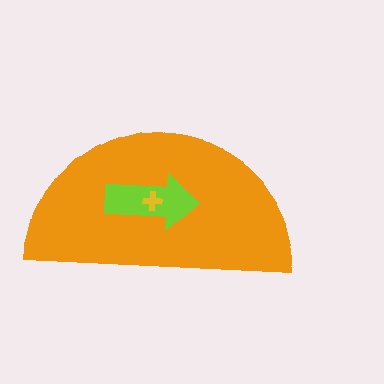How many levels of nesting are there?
3.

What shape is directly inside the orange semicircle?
The lime arrow.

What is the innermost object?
The yellow cross.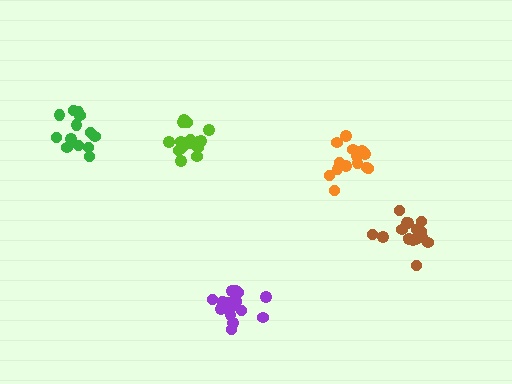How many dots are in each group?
Group 1: 16 dots, Group 2: 16 dots, Group 3: 17 dots, Group 4: 18 dots, Group 5: 13 dots (80 total).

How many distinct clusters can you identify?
There are 5 distinct clusters.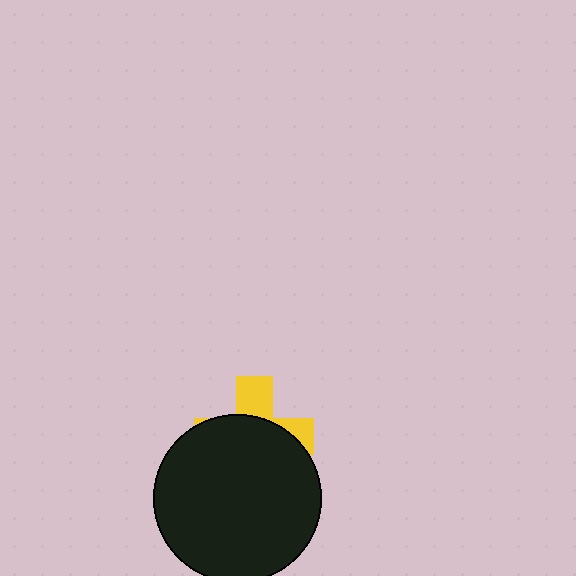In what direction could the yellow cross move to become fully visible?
The yellow cross could move up. That would shift it out from behind the black circle entirely.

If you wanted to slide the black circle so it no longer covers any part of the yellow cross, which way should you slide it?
Slide it down — that is the most direct way to separate the two shapes.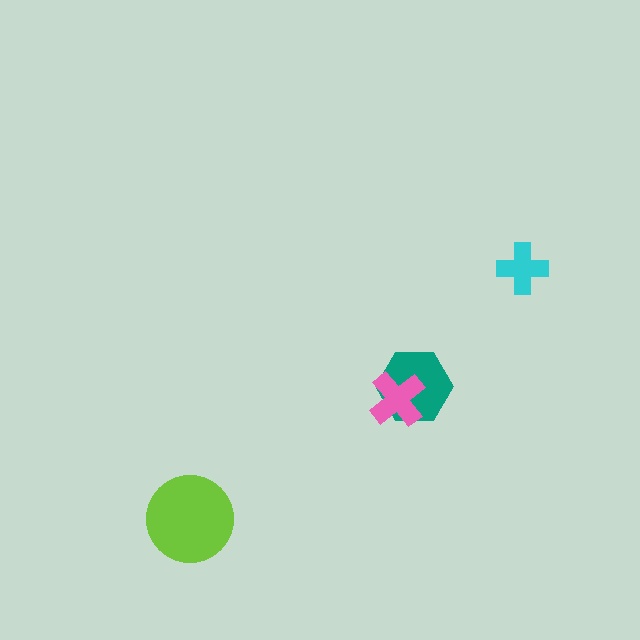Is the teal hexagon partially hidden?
Yes, it is partially covered by another shape.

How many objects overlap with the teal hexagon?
1 object overlaps with the teal hexagon.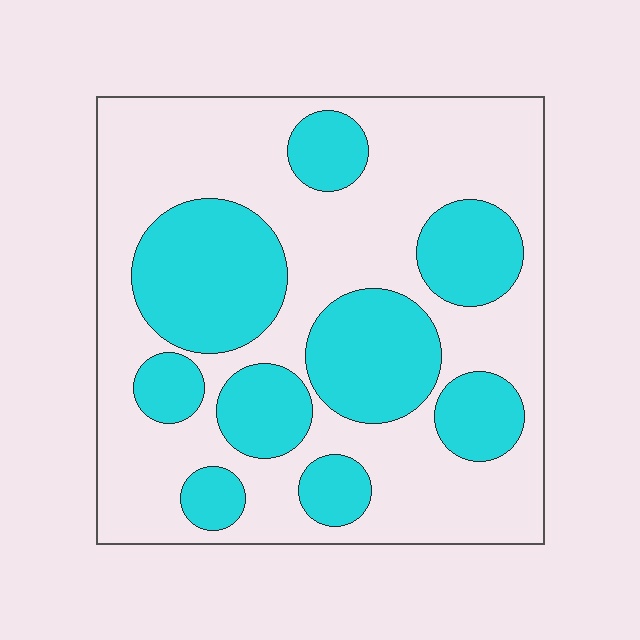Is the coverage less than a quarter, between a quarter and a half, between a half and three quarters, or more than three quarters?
Between a quarter and a half.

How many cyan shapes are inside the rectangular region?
9.